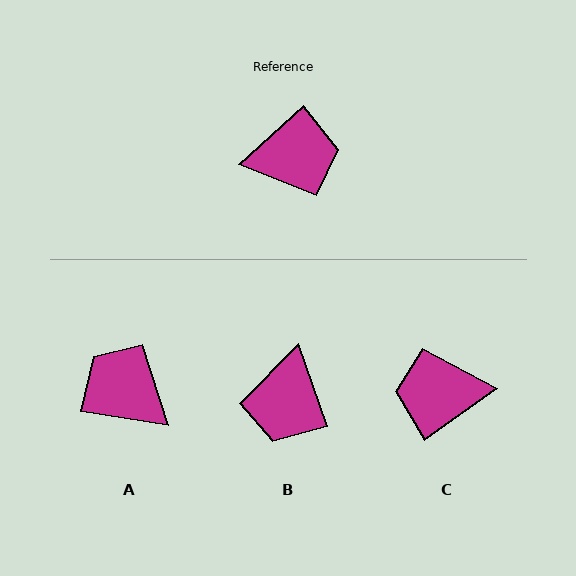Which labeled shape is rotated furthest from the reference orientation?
C, about 173 degrees away.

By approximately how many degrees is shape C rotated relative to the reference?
Approximately 173 degrees counter-clockwise.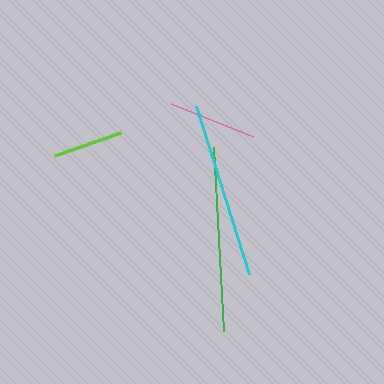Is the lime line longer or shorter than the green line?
The green line is longer than the lime line.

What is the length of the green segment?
The green segment is approximately 185 pixels long.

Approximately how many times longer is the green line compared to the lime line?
The green line is approximately 2.6 times the length of the lime line.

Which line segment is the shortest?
The lime line is the shortest at approximately 70 pixels.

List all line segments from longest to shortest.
From longest to shortest: green, cyan, pink, lime.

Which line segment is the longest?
The green line is the longest at approximately 185 pixels.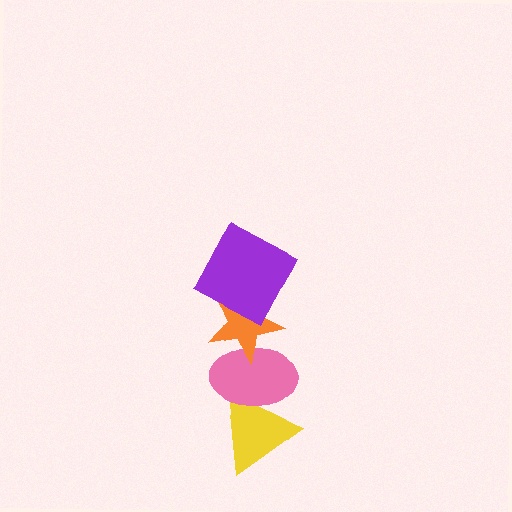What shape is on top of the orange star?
The purple square is on top of the orange star.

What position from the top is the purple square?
The purple square is 1st from the top.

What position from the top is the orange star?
The orange star is 2nd from the top.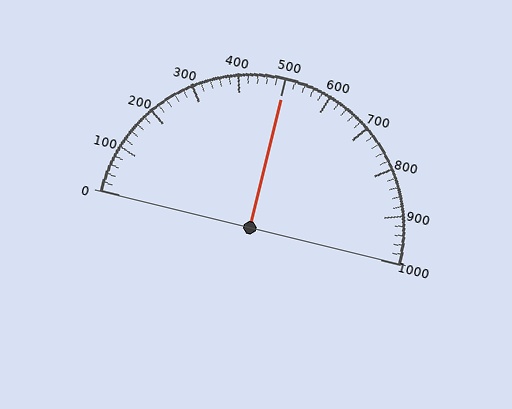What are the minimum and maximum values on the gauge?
The gauge ranges from 0 to 1000.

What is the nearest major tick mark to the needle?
The nearest major tick mark is 500.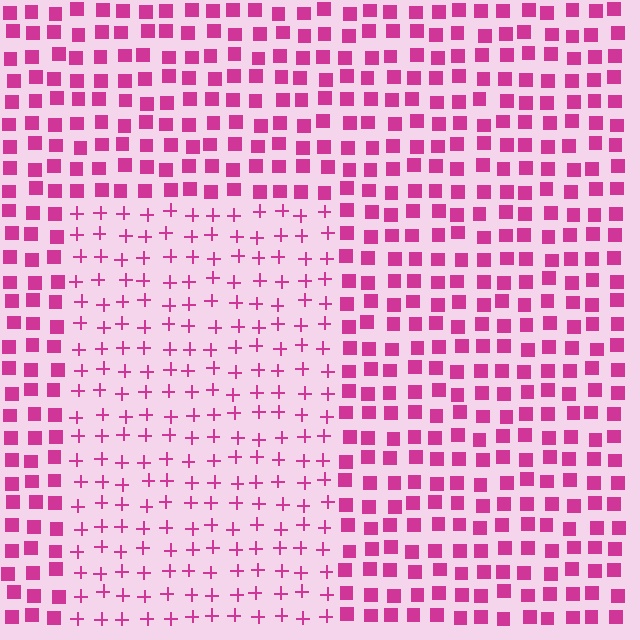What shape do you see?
I see a rectangle.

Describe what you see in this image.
The image is filled with small magenta elements arranged in a uniform grid. A rectangle-shaped region contains plus signs, while the surrounding area contains squares. The boundary is defined purely by the change in element shape.